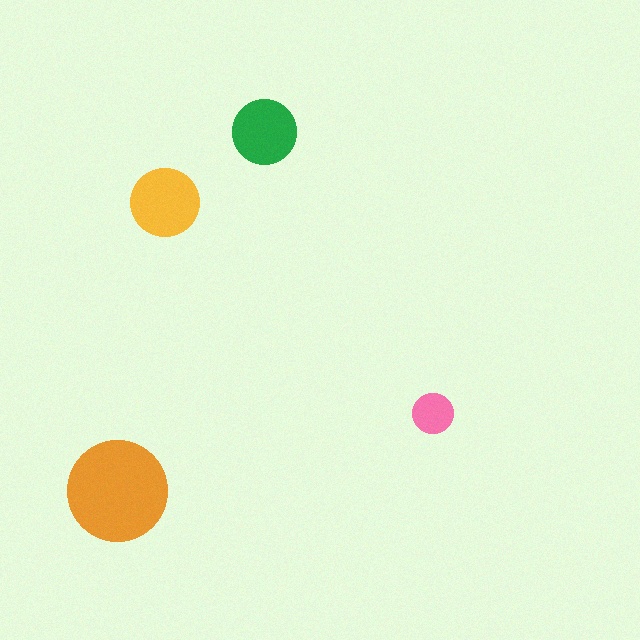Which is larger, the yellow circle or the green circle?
The yellow one.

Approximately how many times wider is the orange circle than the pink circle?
About 2.5 times wider.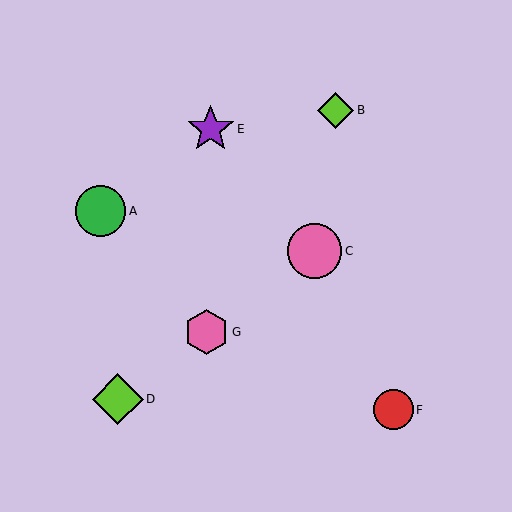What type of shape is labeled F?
Shape F is a red circle.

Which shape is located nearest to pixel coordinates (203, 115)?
The purple star (labeled E) at (211, 129) is nearest to that location.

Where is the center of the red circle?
The center of the red circle is at (393, 410).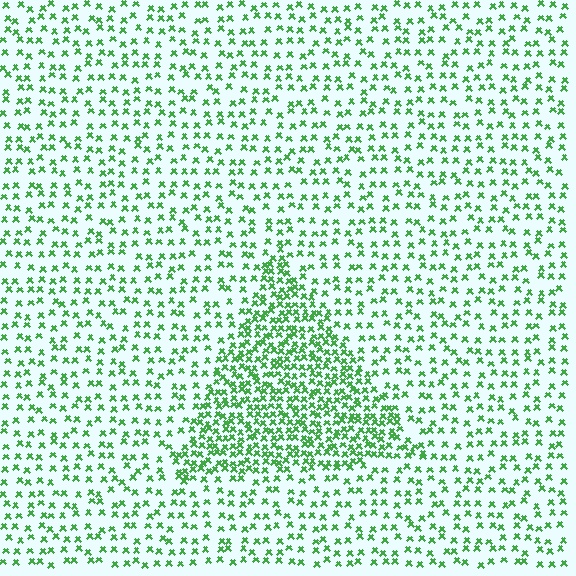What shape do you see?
I see a triangle.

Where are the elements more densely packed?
The elements are more densely packed inside the triangle boundary.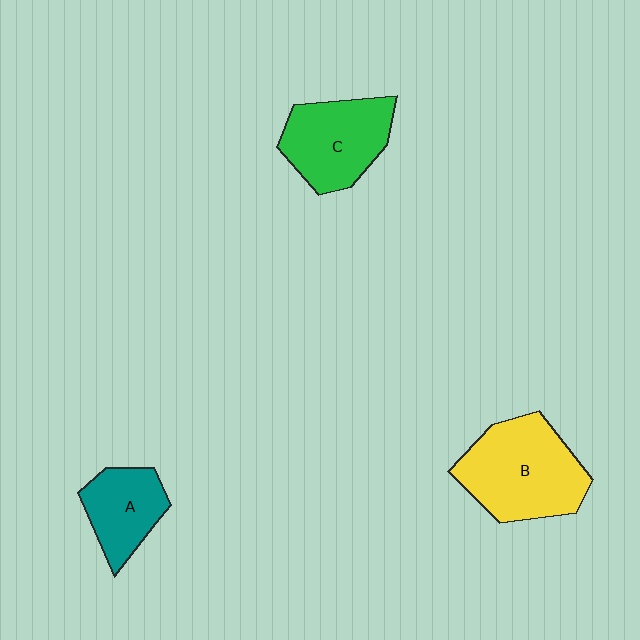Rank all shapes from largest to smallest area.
From largest to smallest: B (yellow), C (green), A (teal).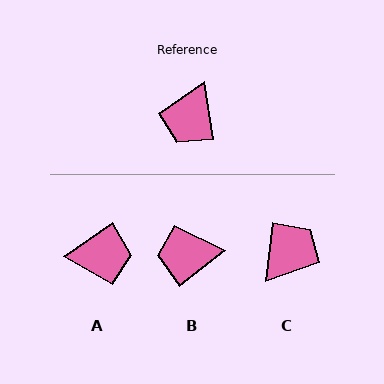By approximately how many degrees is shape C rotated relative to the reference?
Approximately 164 degrees counter-clockwise.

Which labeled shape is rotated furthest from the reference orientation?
C, about 164 degrees away.